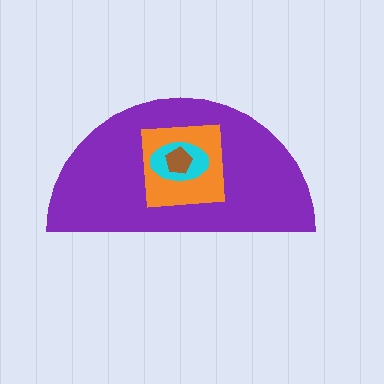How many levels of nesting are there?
4.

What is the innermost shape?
The brown pentagon.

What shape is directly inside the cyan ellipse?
The brown pentagon.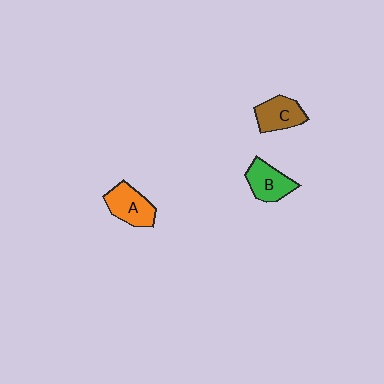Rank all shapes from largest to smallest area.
From largest to smallest: A (orange), B (green), C (brown).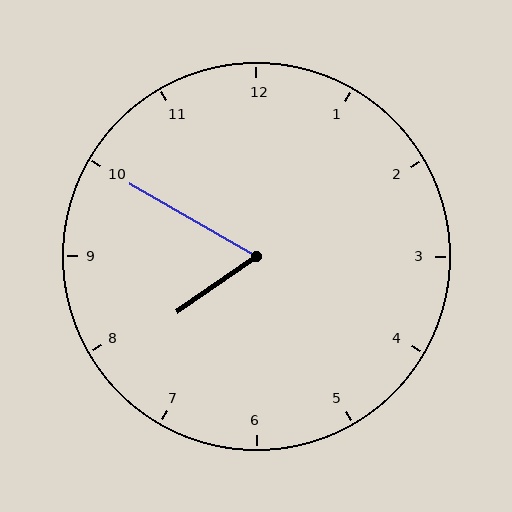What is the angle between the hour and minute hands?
Approximately 65 degrees.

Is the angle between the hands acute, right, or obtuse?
It is acute.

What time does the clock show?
7:50.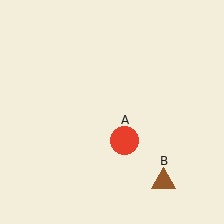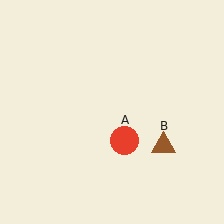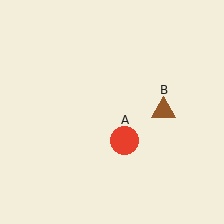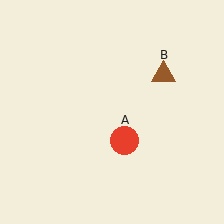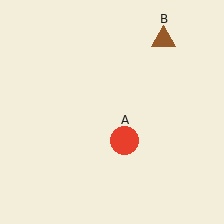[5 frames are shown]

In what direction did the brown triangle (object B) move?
The brown triangle (object B) moved up.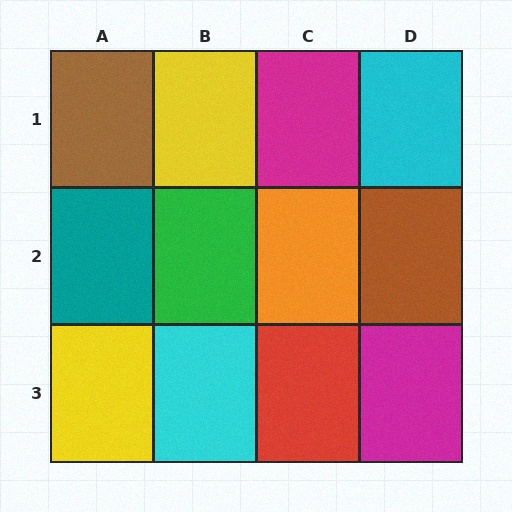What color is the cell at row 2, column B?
Green.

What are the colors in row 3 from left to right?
Yellow, cyan, red, magenta.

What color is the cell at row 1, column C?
Magenta.